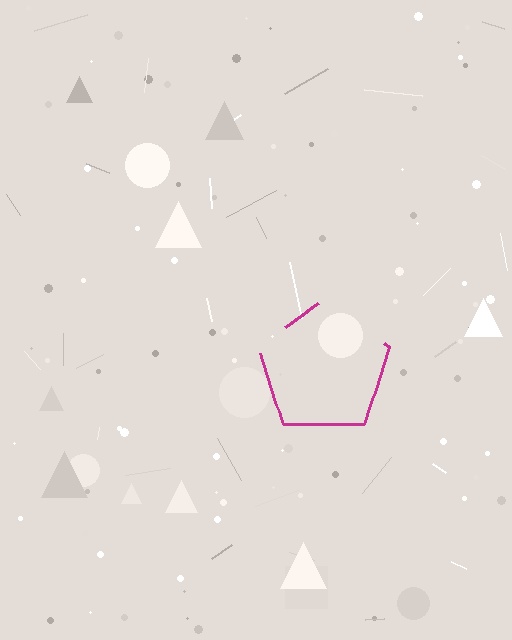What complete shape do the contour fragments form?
The contour fragments form a pentagon.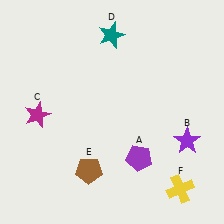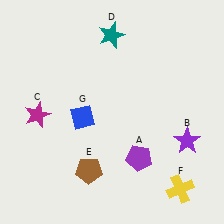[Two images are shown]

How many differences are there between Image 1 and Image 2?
There is 1 difference between the two images.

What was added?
A blue diamond (G) was added in Image 2.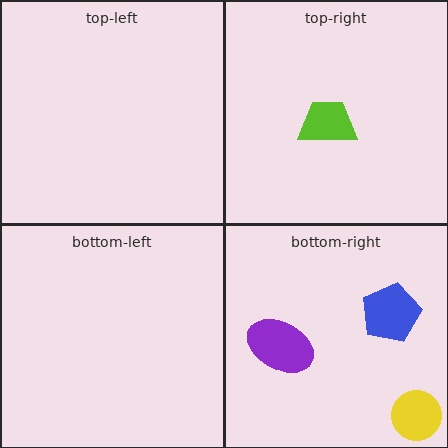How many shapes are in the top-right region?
1.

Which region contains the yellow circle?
The bottom-right region.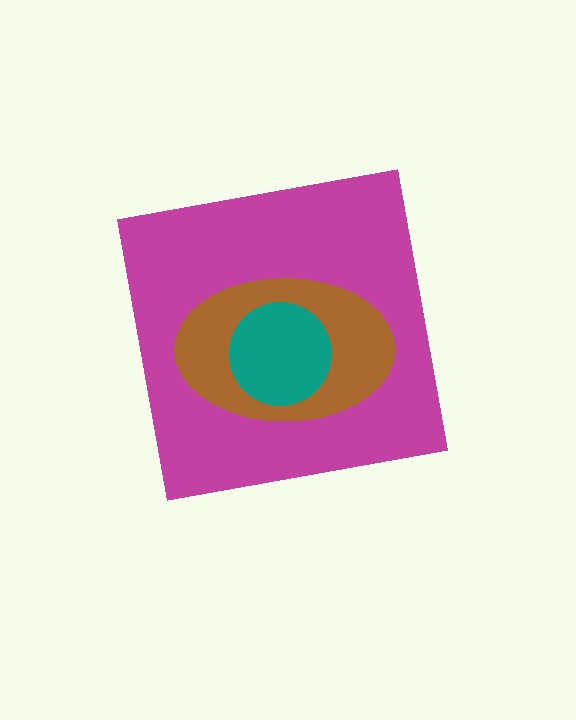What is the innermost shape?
The teal circle.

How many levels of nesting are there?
3.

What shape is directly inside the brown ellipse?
The teal circle.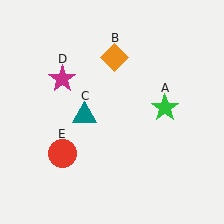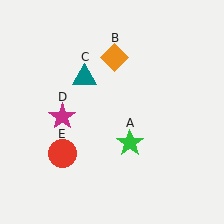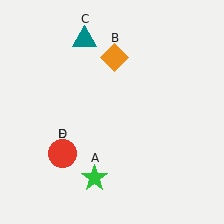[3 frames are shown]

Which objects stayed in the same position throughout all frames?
Orange diamond (object B) and red circle (object E) remained stationary.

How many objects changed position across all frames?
3 objects changed position: green star (object A), teal triangle (object C), magenta star (object D).